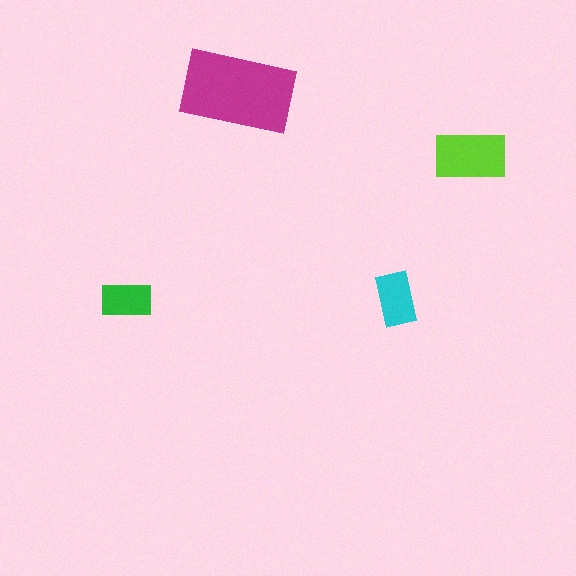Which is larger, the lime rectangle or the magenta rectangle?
The magenta one.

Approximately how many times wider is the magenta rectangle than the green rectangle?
About 2 times wider.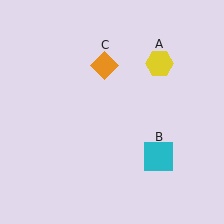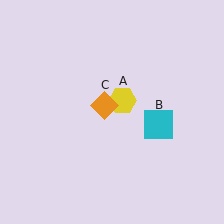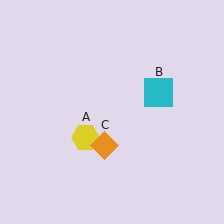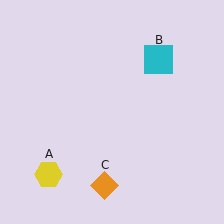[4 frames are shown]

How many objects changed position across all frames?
3 objects changed position: yellow hexagon (object A), cyan square (object B), orange diamond (object C).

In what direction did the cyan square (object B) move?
The cyan square (object B) moved up.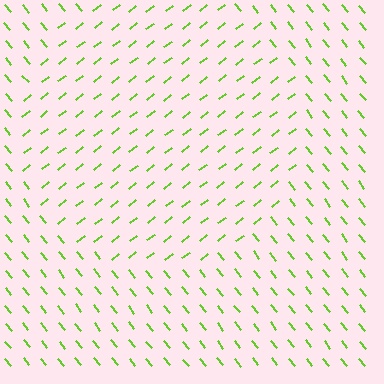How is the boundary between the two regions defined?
The boundary is defined purely by a change in line orientation (approximately 89 degrees difference). All lines are the same color and thickness.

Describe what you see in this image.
The image is filled with small lime line segments. A circle region in the image has lines oriented differently from the surrounding lines, creating a visible texture boundary.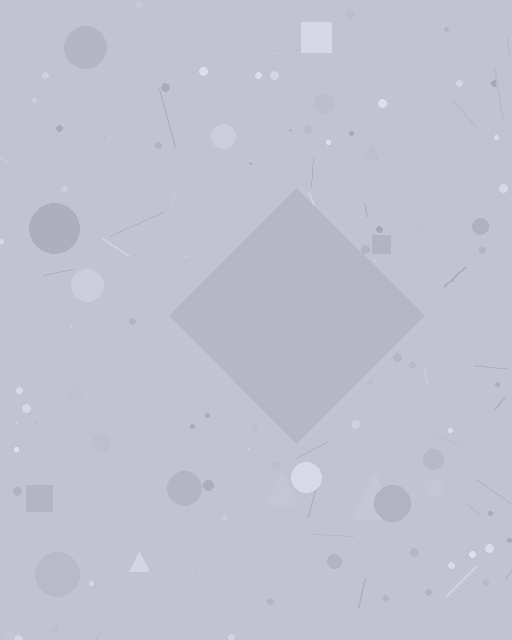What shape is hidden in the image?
A diamond is hidden in the image.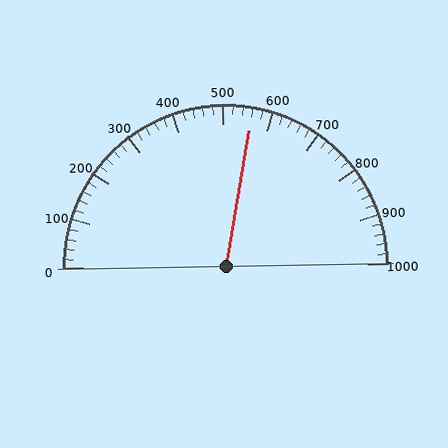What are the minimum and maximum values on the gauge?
The gauge ranges from 0 to 1000.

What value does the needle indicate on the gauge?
The needle indicates approximately 560.